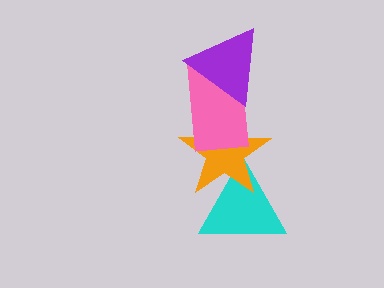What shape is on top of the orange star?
The pink rectangle is on top of the orange star.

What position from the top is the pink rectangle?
The pink rectangle is 2nd from the top.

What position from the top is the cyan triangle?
The cyan triangle is 4th from the top.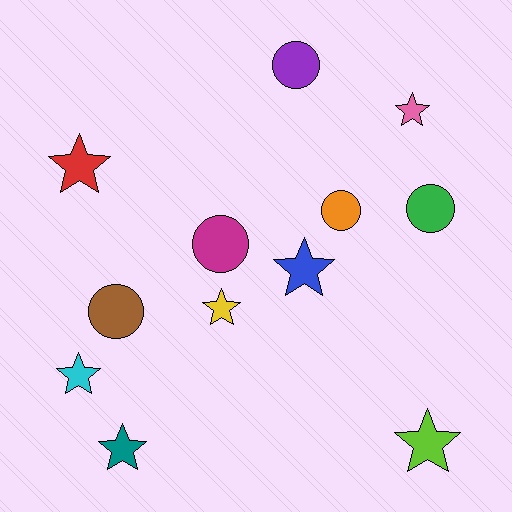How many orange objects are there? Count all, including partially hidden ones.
There is 1 orange object.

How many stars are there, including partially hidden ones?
There are 7 stars.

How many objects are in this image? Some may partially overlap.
There are 12 objects.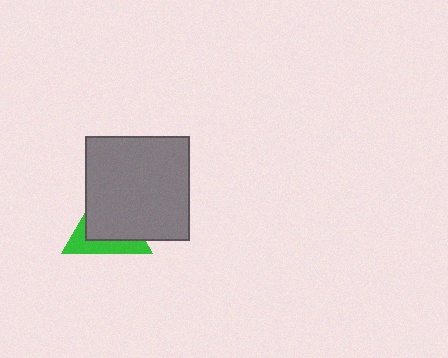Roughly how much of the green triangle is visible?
A small part of it is visible (roughly 35%).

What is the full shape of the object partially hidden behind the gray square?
The partially hidden object is a green triangle.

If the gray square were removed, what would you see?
You would see the complete green triangle.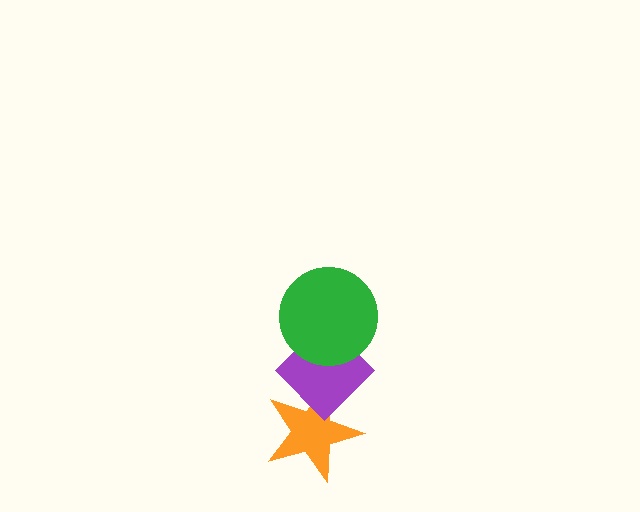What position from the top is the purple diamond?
The purple diamond is 2nd from the top.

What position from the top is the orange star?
The orange star is 3rd from the top.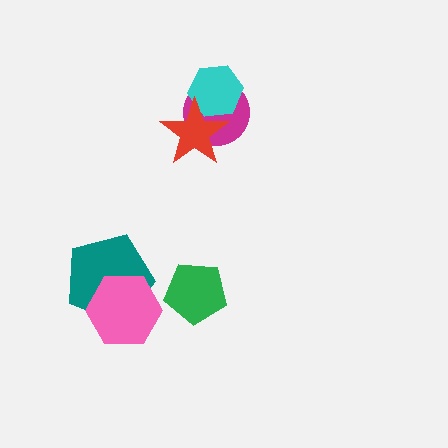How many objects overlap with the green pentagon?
0 objects overlap with the green pentagon.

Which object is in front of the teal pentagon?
The pink hexagon is in front of the teal pentagon.